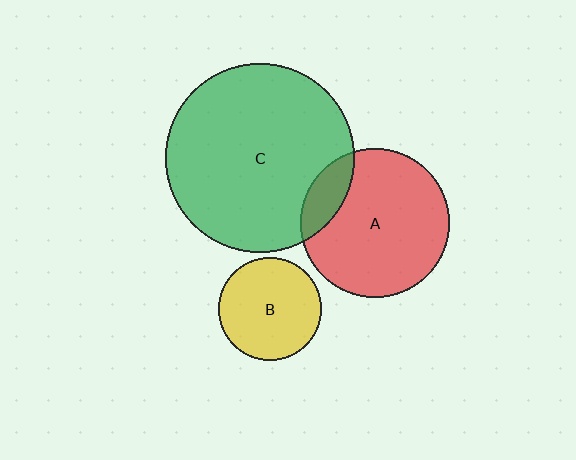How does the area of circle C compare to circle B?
Approximately 3.3 times.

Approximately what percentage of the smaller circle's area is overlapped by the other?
Approximately 15%.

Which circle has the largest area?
Circle C (green).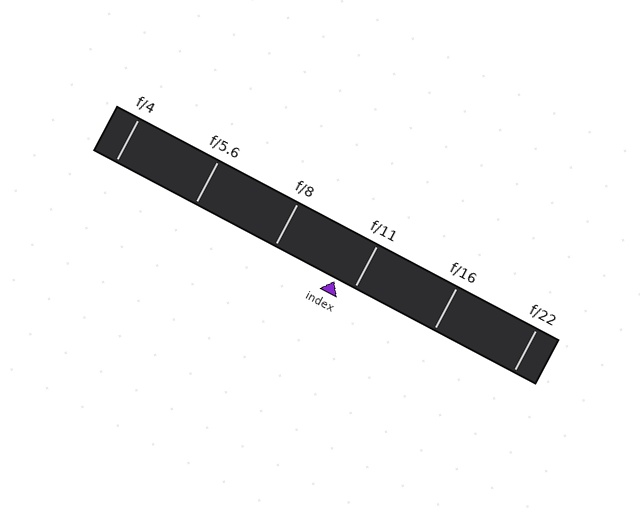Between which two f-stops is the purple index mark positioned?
The index mark is between f/8 and f/11.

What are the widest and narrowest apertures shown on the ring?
The widest aperture shown is f/4 and the narrowest is f/22.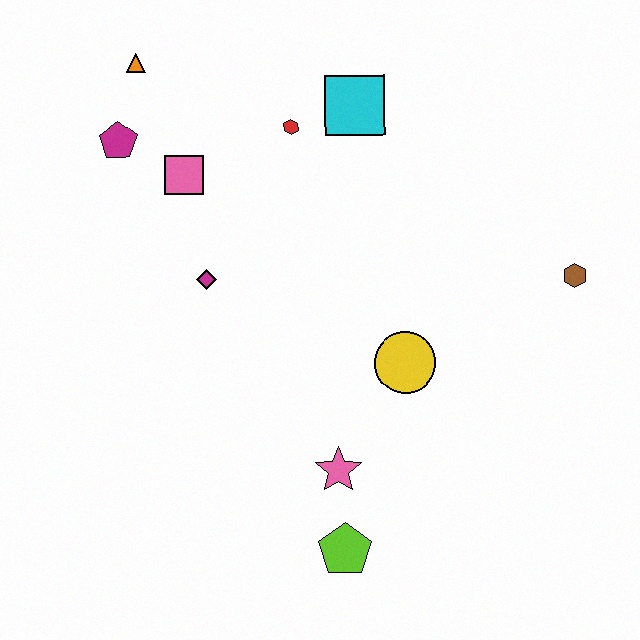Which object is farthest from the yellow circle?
The orange triangle is farthest from the yellow circle.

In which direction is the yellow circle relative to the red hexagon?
The yellow circle is below the red hexagon.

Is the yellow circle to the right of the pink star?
Yes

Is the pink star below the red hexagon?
Yes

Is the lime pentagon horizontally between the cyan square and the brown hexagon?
No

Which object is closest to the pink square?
The magenta pentagon is closest to the pink square.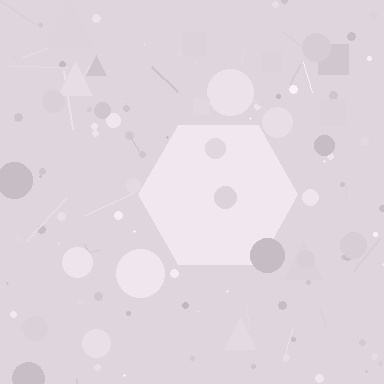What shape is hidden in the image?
A hexagon is hidden in the image.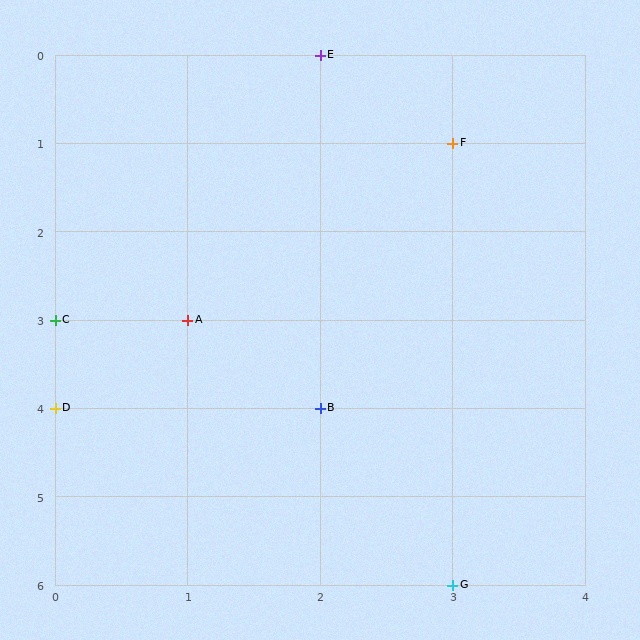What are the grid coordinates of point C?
Point C is at grid coordinates (0, 3).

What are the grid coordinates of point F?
Point F is at grid coordinates (3, 1).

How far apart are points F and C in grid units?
Points F and C are 3 columns and 2 rows apart (about 3.6 grid units diagonally).